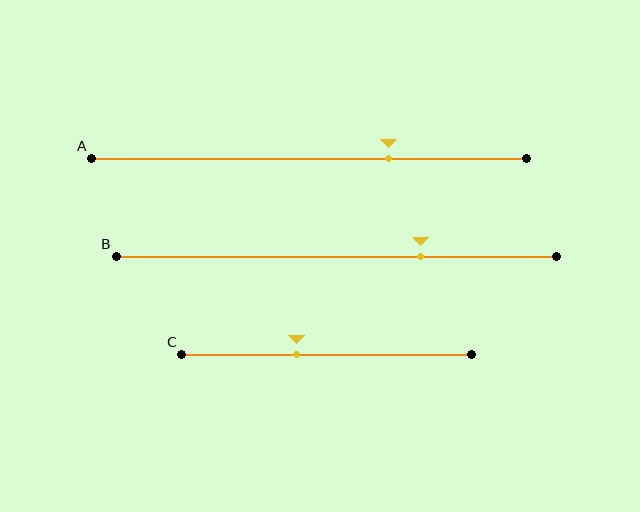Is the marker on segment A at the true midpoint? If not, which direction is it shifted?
No, the marker on segment A is shifted to the right by about 18% of the segment length.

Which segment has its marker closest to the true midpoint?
Segment C has its marker closest to the true midpoint.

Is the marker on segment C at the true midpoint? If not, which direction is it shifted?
No, the marker on segment C is shifted to the left by about 10% of the segment length.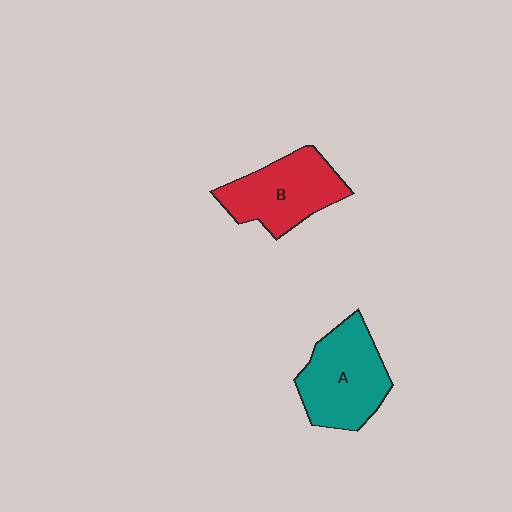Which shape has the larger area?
Shape A (teal).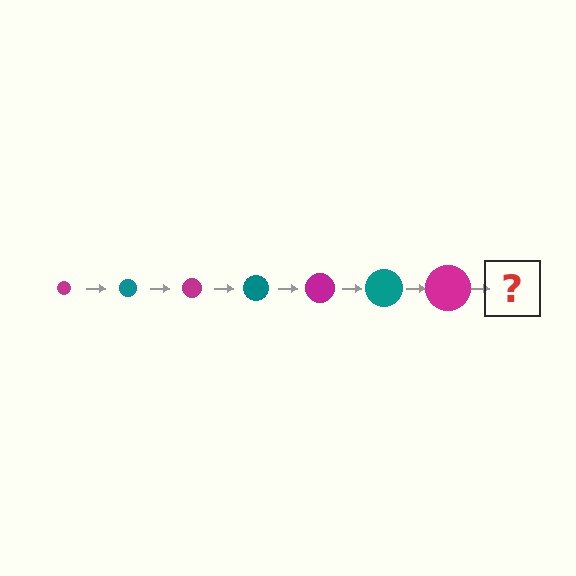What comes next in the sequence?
The next element should be a teal circle, larger than the previous one.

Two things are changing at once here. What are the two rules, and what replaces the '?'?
The two rules are that the circle grows larger each step and the color cycles through magenta and teal. The '?' should be a teal circle, larger than the previous one.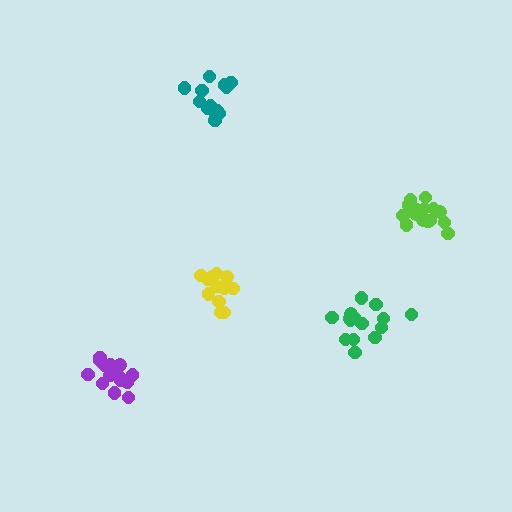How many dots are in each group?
Group 1: 16 dots, Group 2: 13 dots, Group 3: 16 dots, Group 4: 14 dots, Group 5: 15 dots (74 total).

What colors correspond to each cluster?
The clusters are colored: purple, teal, lime, yellow, green.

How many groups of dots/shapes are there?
There are 5 groups.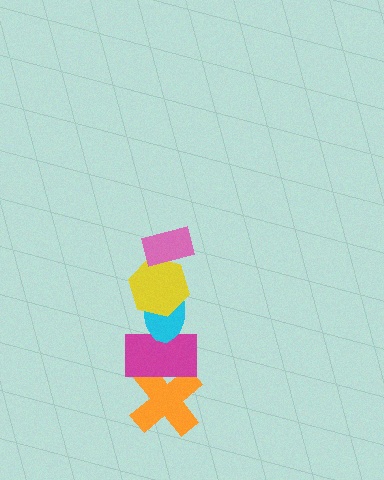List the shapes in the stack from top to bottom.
From top to bottom: the pink rectangle, the yellow hexagon, the cyan ellipse, the magenta rectangle, the orange cross.